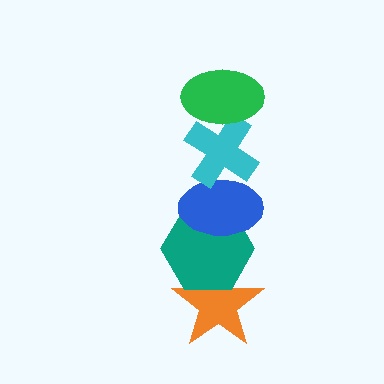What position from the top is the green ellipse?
The green ellipse is 1st from the top.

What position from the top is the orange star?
The orange star is 5th from the top.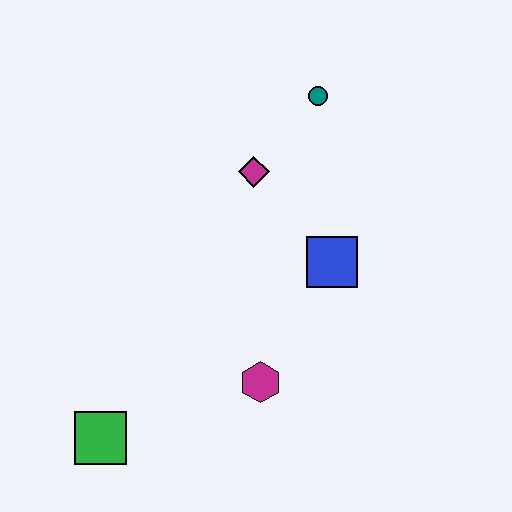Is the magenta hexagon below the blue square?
Yes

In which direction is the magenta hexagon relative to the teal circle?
The magenta hexagon is below the teal circle.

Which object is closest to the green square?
The magenta hexagon is closest to the green square.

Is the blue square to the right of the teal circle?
Yes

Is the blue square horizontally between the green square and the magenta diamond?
No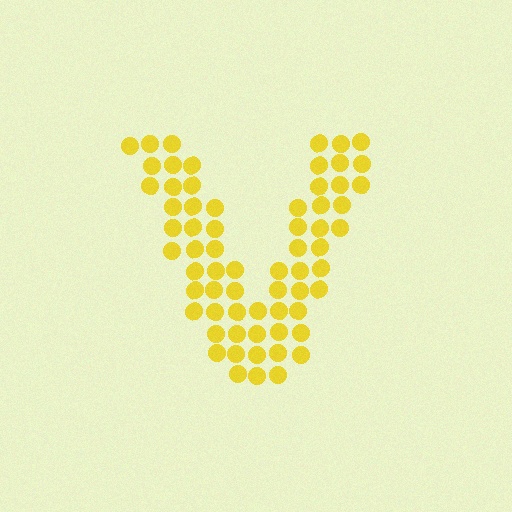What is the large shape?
The large shape is the letter V.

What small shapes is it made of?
It is made of small circles.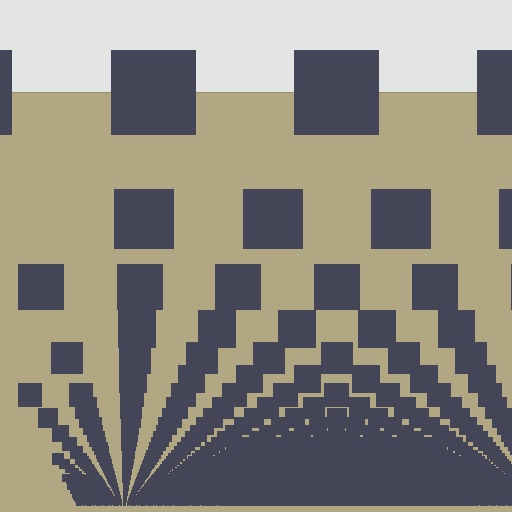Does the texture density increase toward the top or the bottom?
Density increases toward the bottom.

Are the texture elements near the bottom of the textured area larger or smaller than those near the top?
Smaller. The gradient is inverted — elements near the bottom are smaller and denser.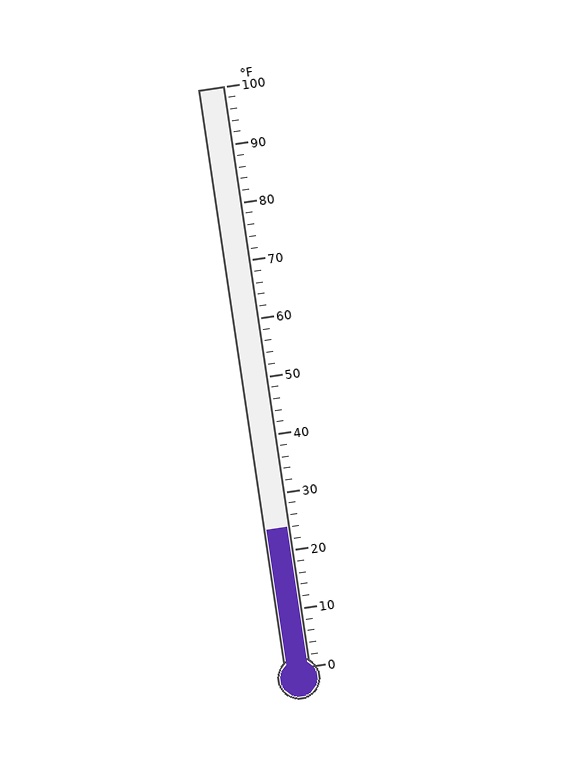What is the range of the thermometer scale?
The thermometer scale ranges from 0°F to 100°F.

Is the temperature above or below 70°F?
The temperature is below 70°F.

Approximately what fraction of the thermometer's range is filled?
The thermometer is filled to approximately 25% of its range.